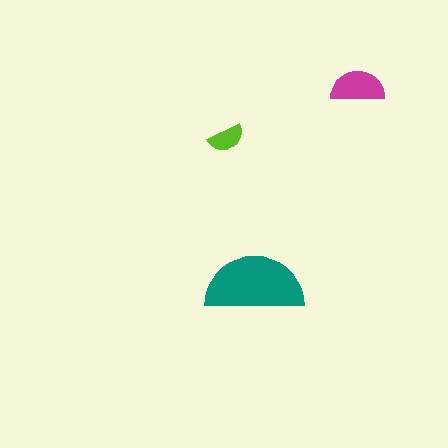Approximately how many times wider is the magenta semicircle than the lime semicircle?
About 1.5 times wider.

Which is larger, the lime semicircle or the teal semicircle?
The teal one.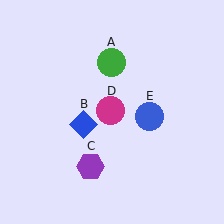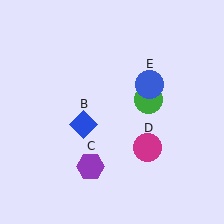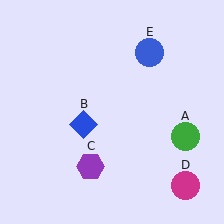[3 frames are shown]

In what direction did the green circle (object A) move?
The green circle (object A) moved down and to the right.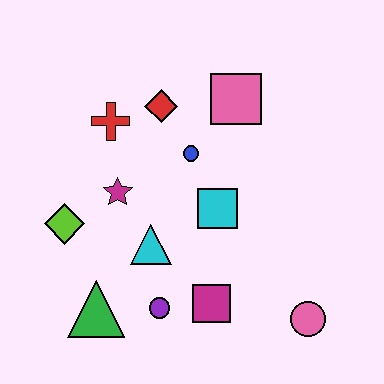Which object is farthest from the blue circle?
The pink circle is farthest from the blue circle.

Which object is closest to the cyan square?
The blue circle is closest to the cyan square.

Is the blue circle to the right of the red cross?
Yes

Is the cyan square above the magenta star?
No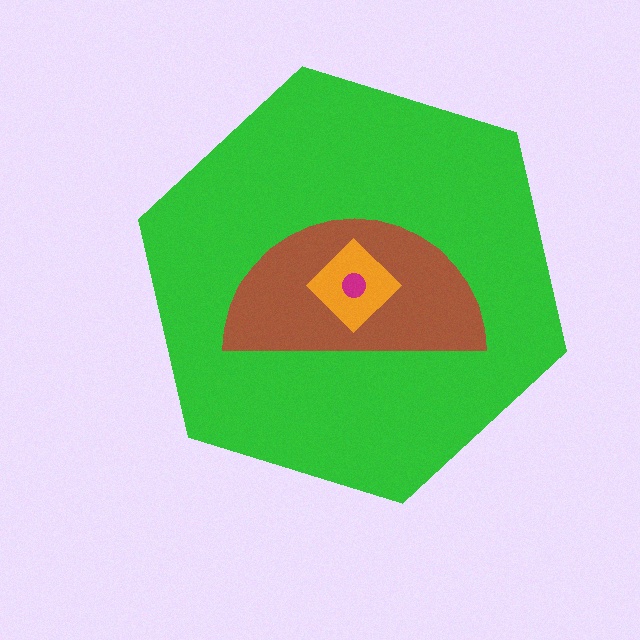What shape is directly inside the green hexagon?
The brown semicircle.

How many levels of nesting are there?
4.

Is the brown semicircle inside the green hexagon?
Yes.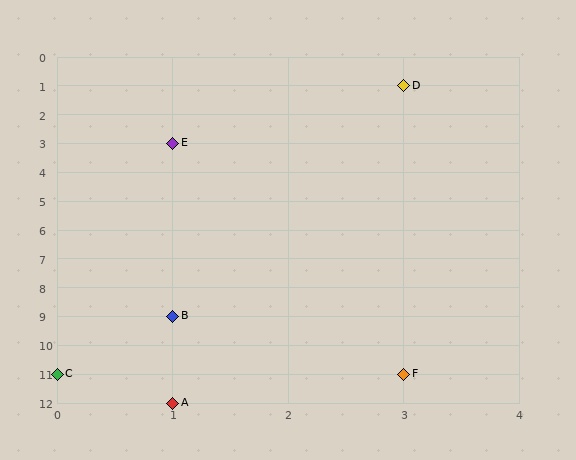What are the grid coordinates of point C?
Point C is at grid coordinates (0, 11).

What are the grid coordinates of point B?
Point B is at grid coordinates (1, 9).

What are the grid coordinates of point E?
Point E is at grid coordinates (1, 3).